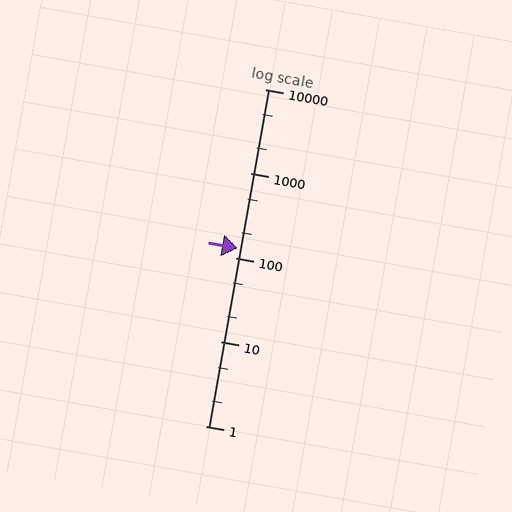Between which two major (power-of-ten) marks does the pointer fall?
The pointer is between 100 and 1000.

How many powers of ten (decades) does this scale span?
The scale spans 4 decades, from 1 to 10000.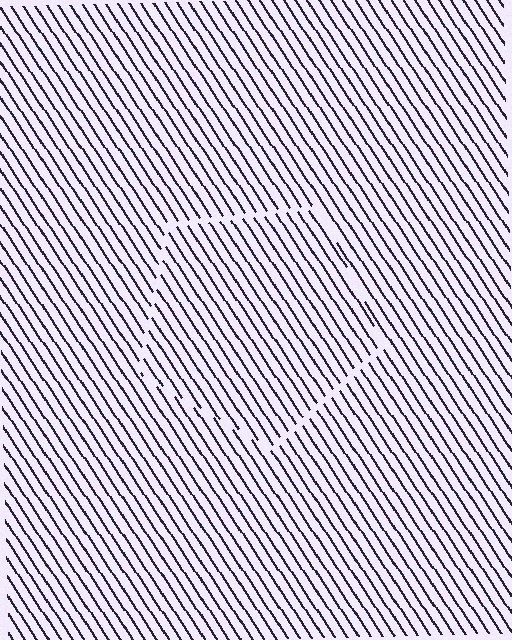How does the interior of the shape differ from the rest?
The interior of the shape contains the same grating, shifted by half a period — the contour is defined by the phase discontinuity where line-ends from the inner and outer gratings abut.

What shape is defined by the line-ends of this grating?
An illusory pentagon. The interior of the shape contains the same grating, shifted by half a period — the contour is defined by the phase discontinuity where line-ends from the inner and outer gratings abut.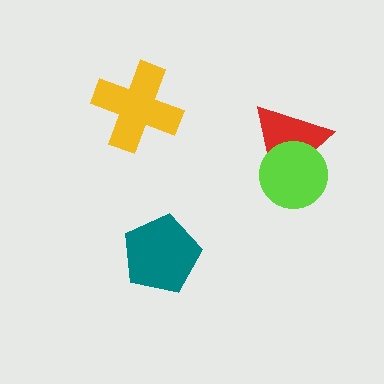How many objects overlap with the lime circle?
1 object overlaps with the lime circle.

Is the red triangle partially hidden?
Yes, it is partially covered by another shape.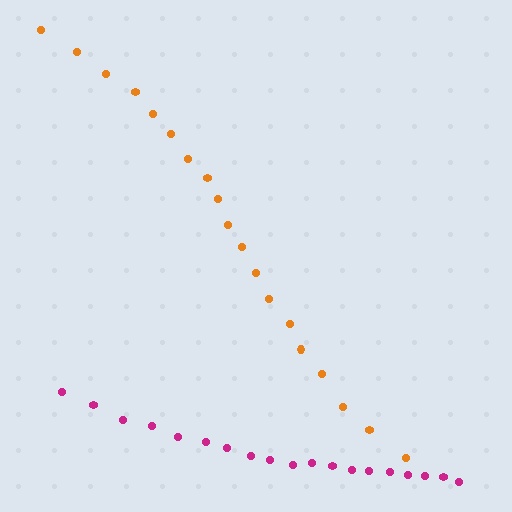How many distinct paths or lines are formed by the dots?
There are 2 distinct paths.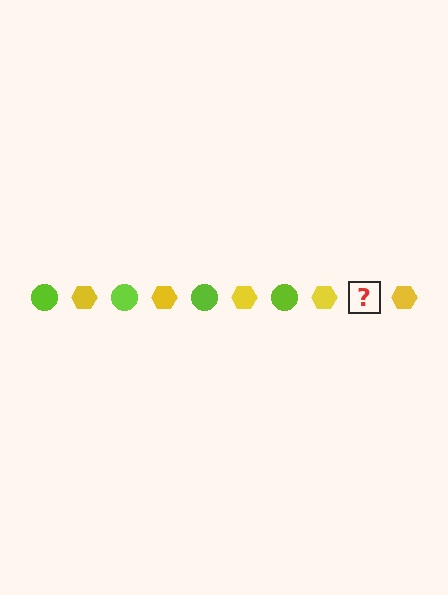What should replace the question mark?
The question mark should be replaced with a lime circle.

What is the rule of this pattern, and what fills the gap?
The rule is that the pattern alternates between lime circle and yellow hexagon. The gap should be filled with a lime circle.